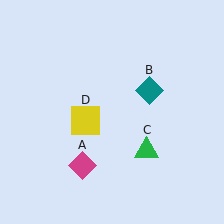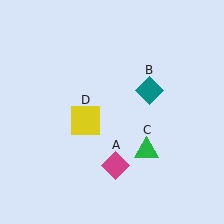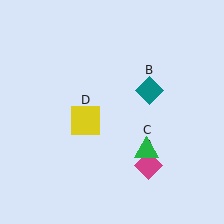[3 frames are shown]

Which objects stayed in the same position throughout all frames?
Teal diamond (object B) and green triangle (object C) and yellow square (object D) remained stationary.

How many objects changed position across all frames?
1 object changed position: magenta diamond (object A).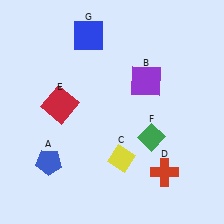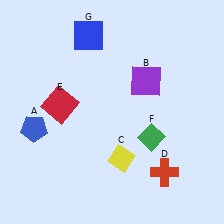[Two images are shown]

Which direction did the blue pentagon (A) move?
The blue pentagon (A) moved up.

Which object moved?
The blue pentagon (A) moved up.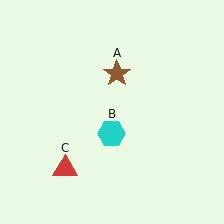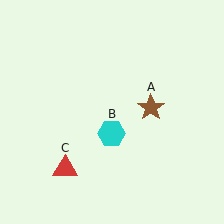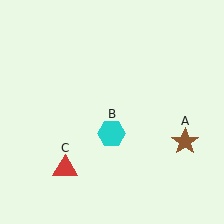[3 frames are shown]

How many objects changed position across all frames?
1 object changed position: brown star (object A).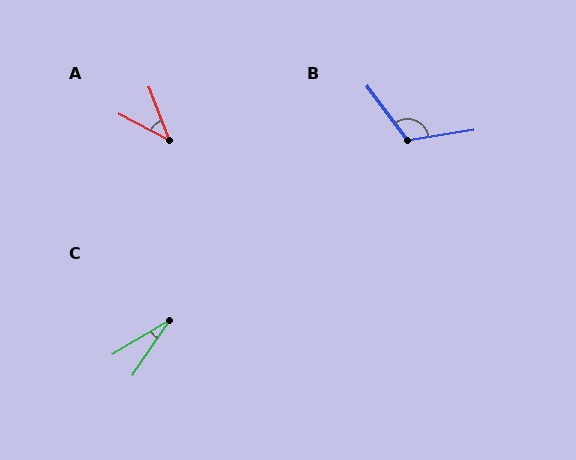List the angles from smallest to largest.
C (25°), A (42°), B (118°).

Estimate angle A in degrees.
Approximately 42 degrees.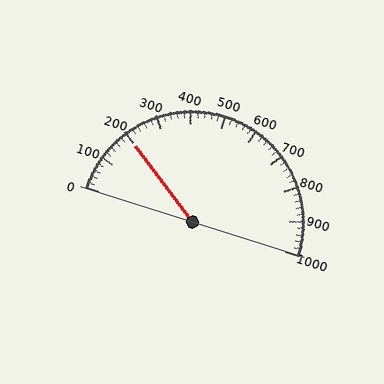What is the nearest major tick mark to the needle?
The nearest major tick mark is 200.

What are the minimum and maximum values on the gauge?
The gauge ranges from 0 to 1000.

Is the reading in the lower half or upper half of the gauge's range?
The reading is in the lower half of the range (0 to 1000).